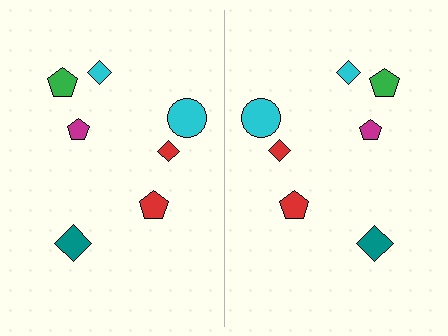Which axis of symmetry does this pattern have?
The pattern has a vertical axis of symmetry running through the center of the image.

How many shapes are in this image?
There are 14 shapes in this image.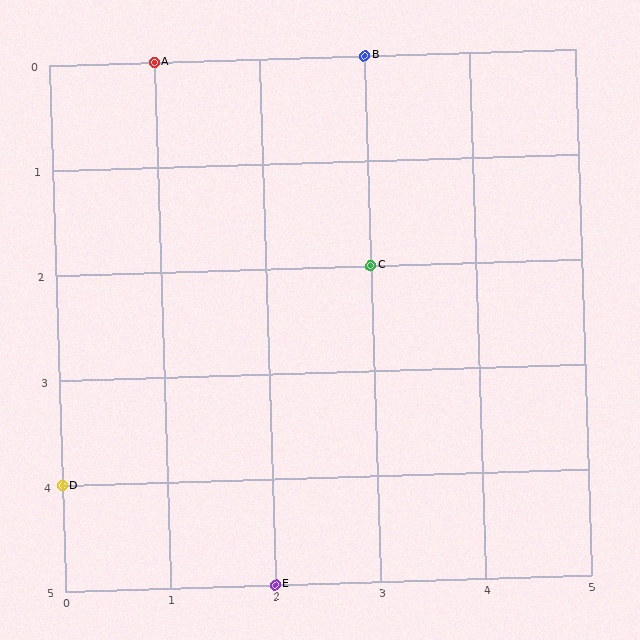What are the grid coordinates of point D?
Point D is at grid coordinates (0, 4).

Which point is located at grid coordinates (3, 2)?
Point C is at (3, 2).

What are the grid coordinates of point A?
Point A is at grid coordinates (1, 0).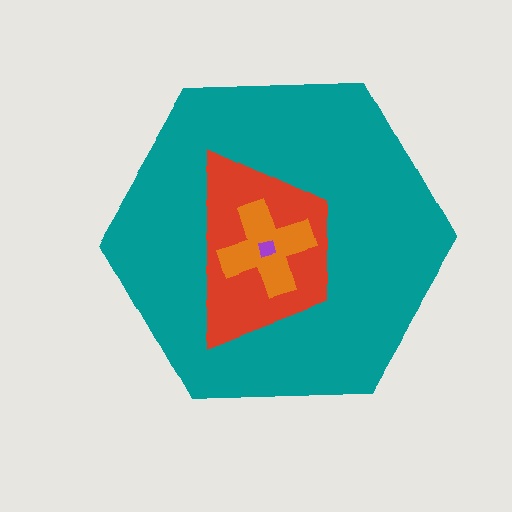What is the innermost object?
The purple square.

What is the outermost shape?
The teal hexagon.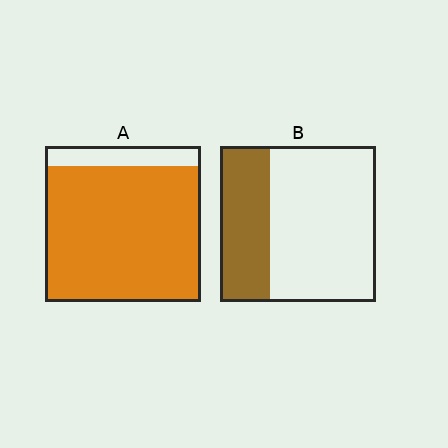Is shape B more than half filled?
No.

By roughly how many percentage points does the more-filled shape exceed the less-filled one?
By roughly 55 percentage points (A over B).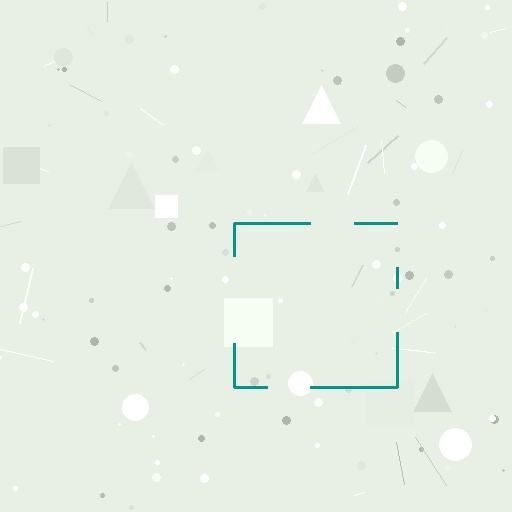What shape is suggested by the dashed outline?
The dashed outline suggests a square.